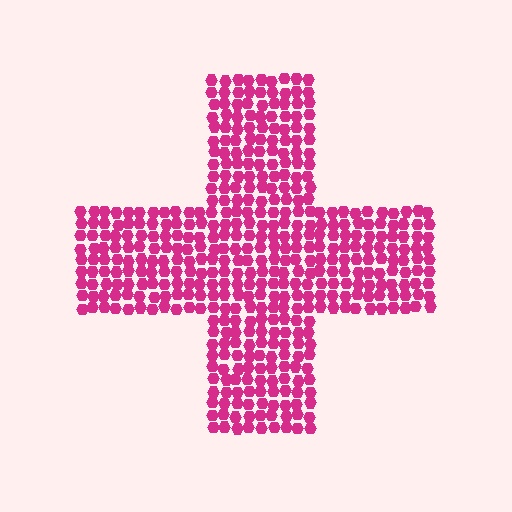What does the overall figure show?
The overall figure shows a cross.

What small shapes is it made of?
It is made of small hexagons.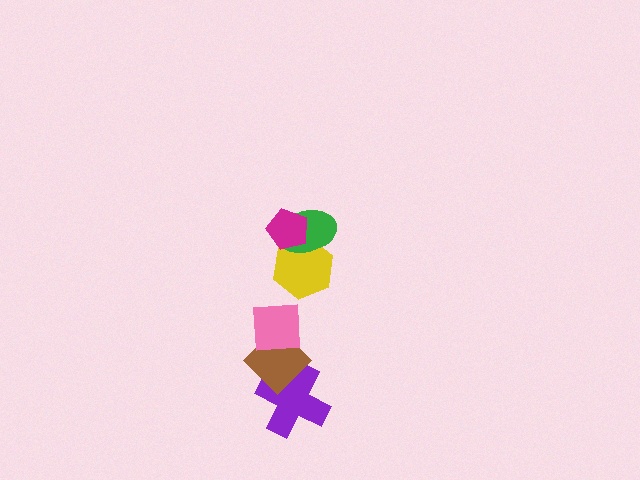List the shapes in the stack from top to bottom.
From top to bottom: the magenta pentagon, the green ellipse, the yellow hexagon, the pink square, the brown diamond, the purple cross.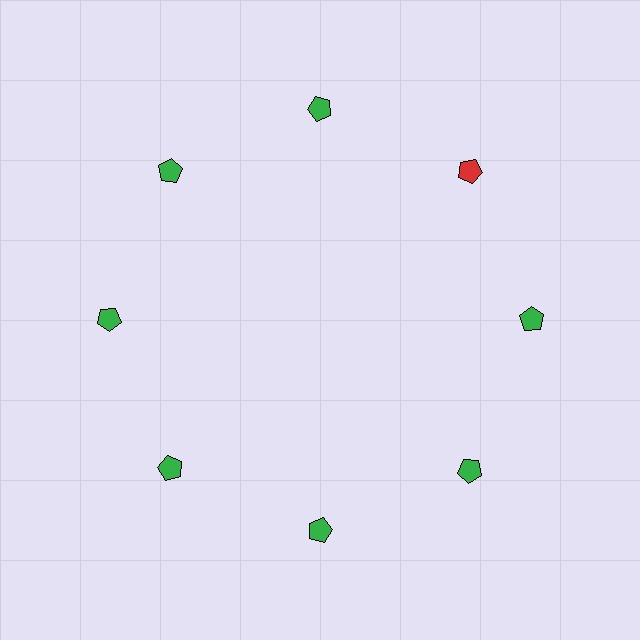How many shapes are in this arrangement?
There are 8 shapes arranged in a ring pattern.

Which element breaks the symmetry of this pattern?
The red pentagon at roughly the 2 o'clock position breaks the symmetry. All other shapes are green pentagons.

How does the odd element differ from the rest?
It has a different color: red instead of green.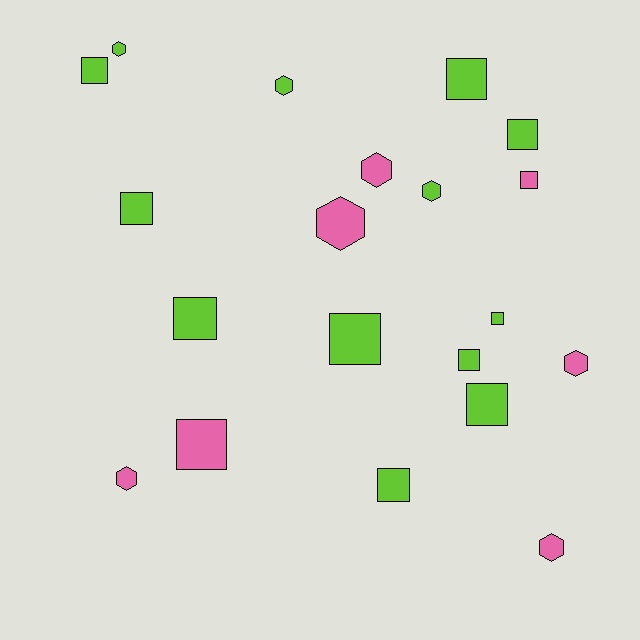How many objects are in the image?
There are 20 objects.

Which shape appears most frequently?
Square, with 12 objects.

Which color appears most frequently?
Lime, with 13 objects.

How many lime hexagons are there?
There are 3 lime hexagons.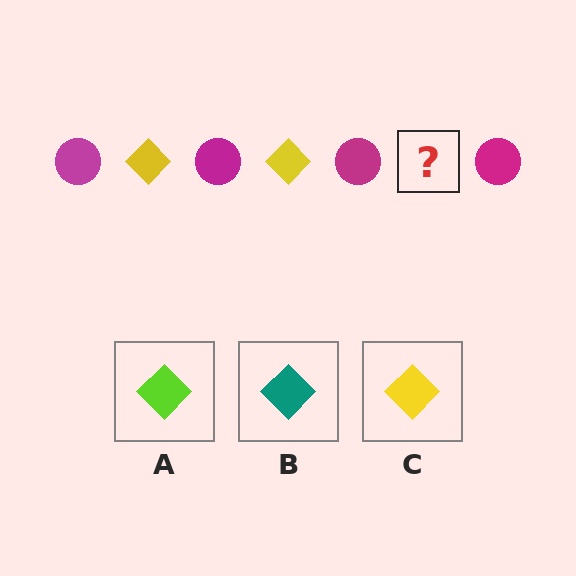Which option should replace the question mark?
Option C.